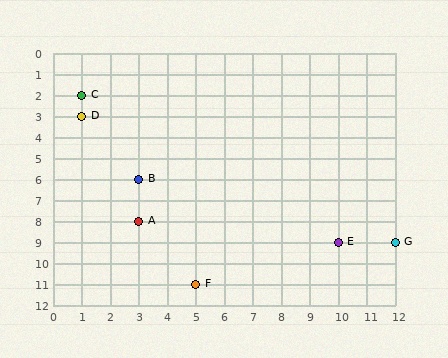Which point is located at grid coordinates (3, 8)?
Point A is at (3, 8).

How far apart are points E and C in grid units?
Points E and C are 9 columns and 7 rows apart (about 11.4 grid units diagonally).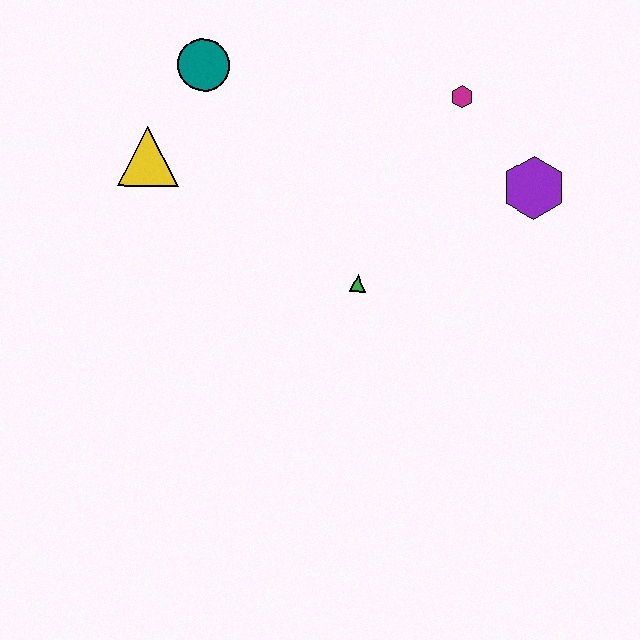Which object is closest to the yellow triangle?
The teal circle is closest to the yellow triangle.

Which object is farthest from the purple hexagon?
The yellow triangle is farthest from the purple hexagon.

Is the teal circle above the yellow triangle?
Yes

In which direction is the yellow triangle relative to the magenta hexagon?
The yellow triangle is to the left of the magenta hexagon.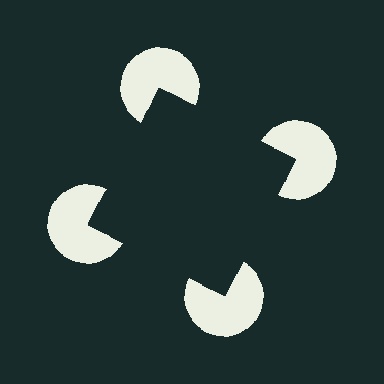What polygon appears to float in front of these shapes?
An illusory square — its edges are inferred from the aligned wedge cuts in the pac-man discs, not physically drawn.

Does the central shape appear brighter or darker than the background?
It typically appears slightly darker than the background, even though no actual brightness change is drawn.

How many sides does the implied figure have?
4 sides.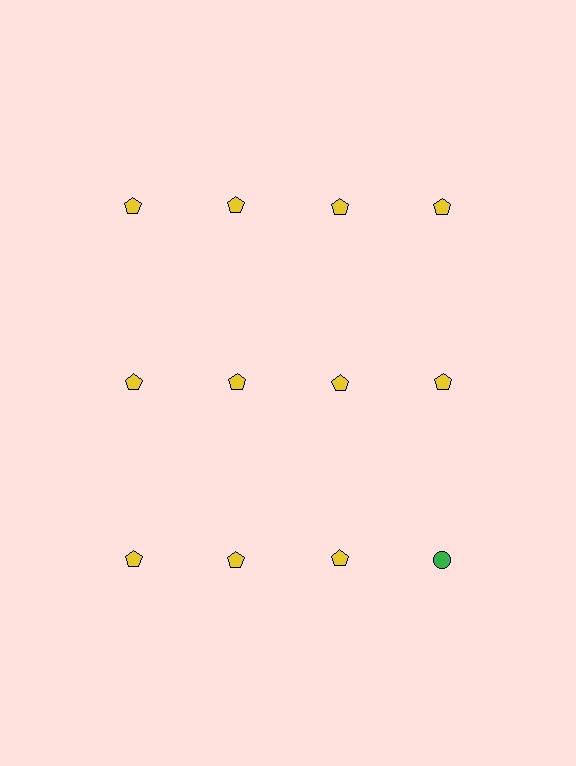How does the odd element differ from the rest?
It differs in both color (green instead of yellow) and shape (circle instead of pentagon).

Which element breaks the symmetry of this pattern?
The green circle in the third row, second from right column breaks the symmetry. All other shapes are yellow pentagons.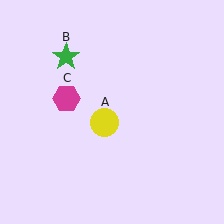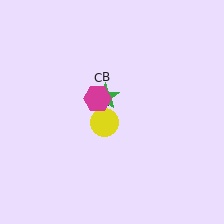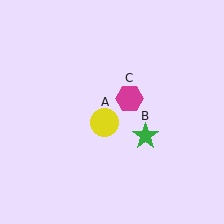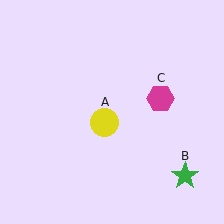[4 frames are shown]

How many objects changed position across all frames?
2 objects changed position: green star (object B), magenta hexagon (object C).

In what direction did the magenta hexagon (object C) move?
The magenta hexagon (object C) moved right.